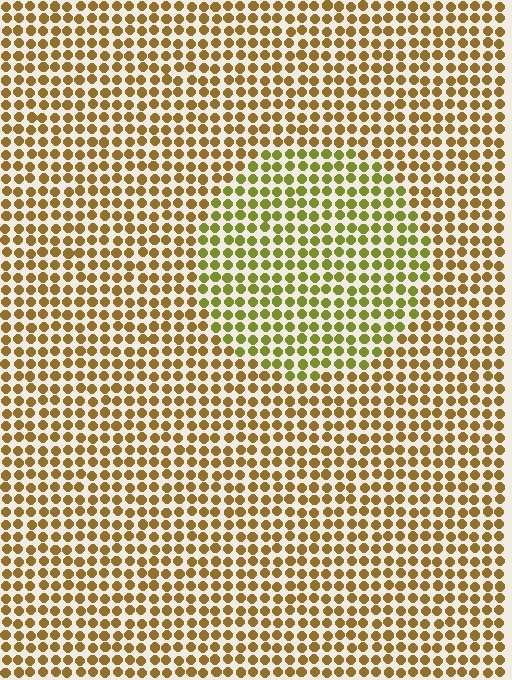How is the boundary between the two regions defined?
The boundary is defined purely by a slight shift in hue (about 34 degrees). Spacing, size, and orientation are identical on both sides.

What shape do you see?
I see a circle.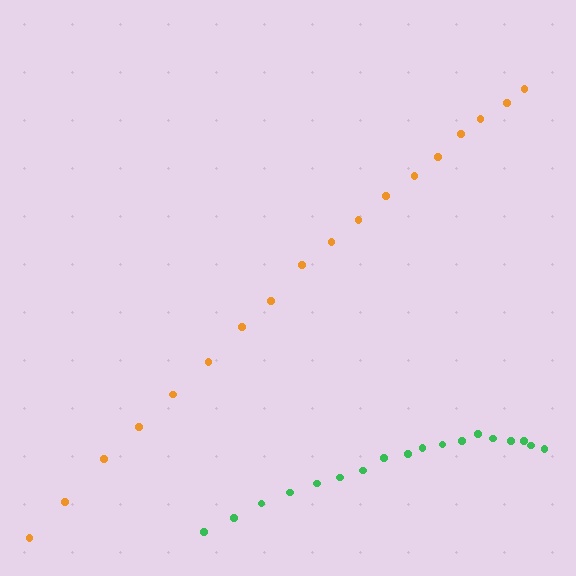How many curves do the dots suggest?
There are 2 distinct paths.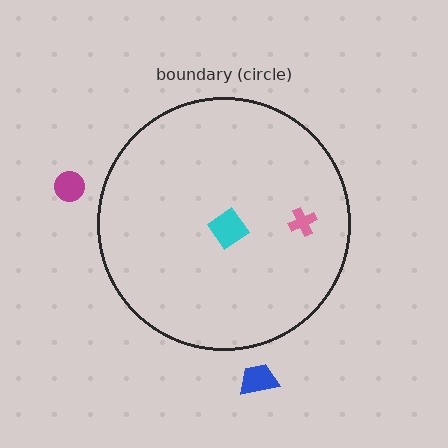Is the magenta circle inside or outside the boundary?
Outside.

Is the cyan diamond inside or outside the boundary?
Inside.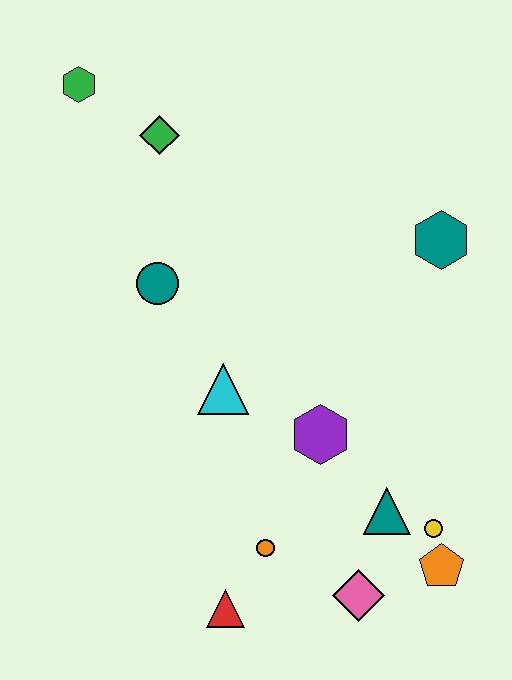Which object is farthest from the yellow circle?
The green hexagon is farthest from the yellow circle.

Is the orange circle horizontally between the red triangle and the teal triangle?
Yes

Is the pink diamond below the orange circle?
Yes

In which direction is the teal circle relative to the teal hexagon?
The teal circle is to the left of the teal hexagon.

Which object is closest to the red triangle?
The orange circle is closest to the red triangle.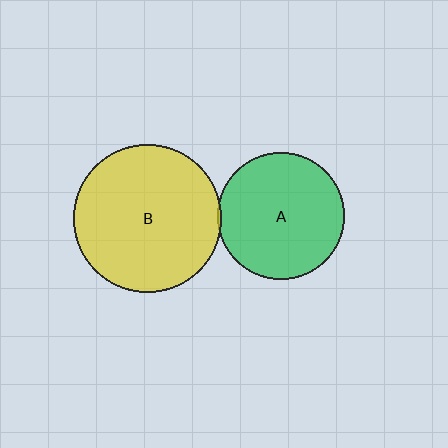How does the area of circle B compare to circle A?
Approximately 1.4 times.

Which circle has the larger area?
Circle B (yellow).